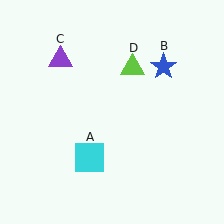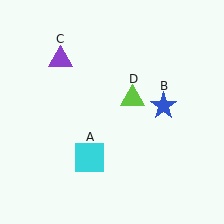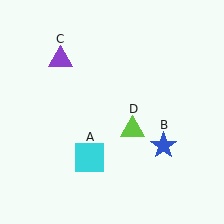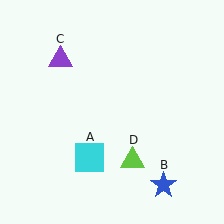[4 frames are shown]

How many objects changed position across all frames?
2 objects changed position: blue star (object B), lime triangle (object D).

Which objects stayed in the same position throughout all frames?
Cyan square (object A) and purple triangle (object C) remained stationary.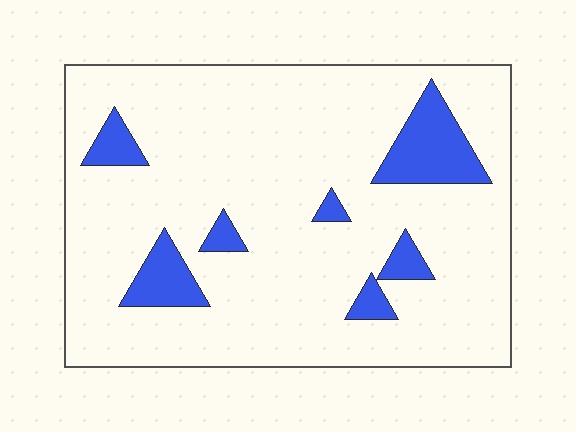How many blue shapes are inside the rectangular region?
7.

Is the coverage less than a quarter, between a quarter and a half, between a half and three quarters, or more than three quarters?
Less than a quarter.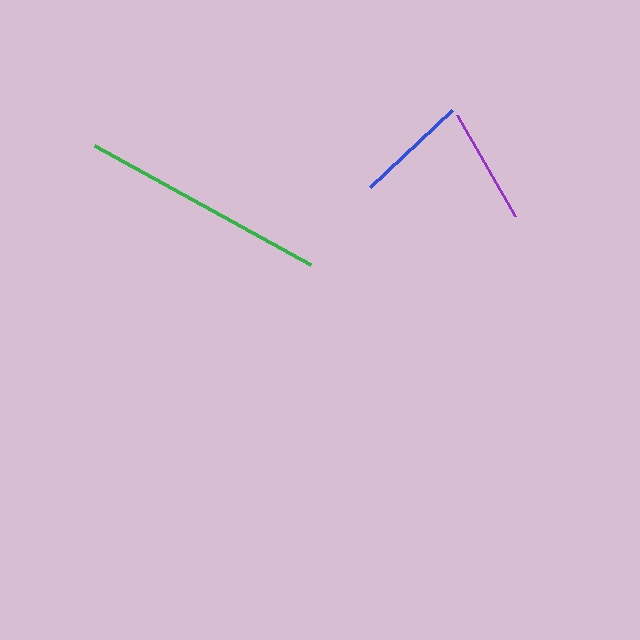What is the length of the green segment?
The green segment is approximately 247 pixels long.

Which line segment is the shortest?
The blue line is the shortest at approximately 113 pixels.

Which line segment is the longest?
The green line is the longest at approximately 247 pixels.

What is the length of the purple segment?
The purple segment is approximately 117 pixels long.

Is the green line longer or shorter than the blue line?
The green line is longer than the blue line.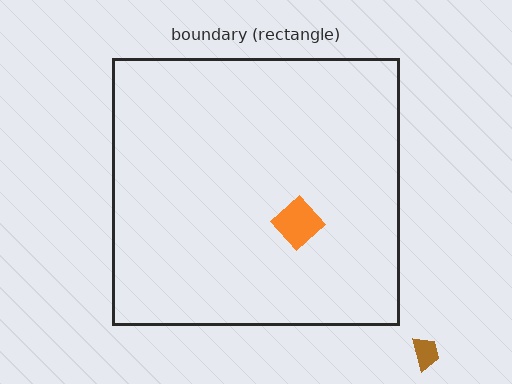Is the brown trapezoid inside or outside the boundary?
Outside.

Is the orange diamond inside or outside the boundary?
Inside.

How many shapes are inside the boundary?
1 inside, 1 outside.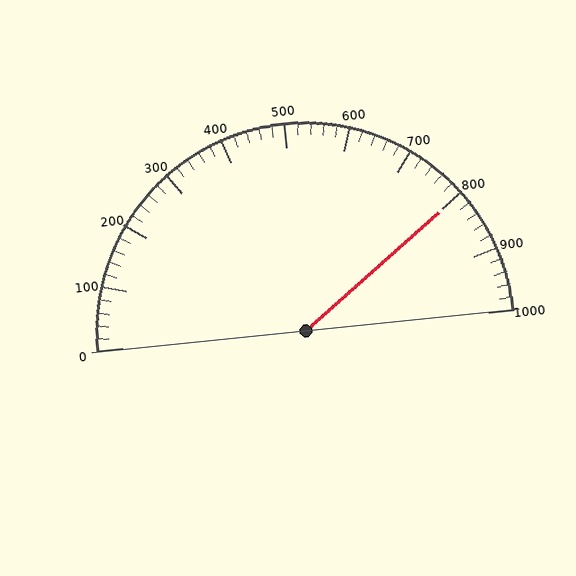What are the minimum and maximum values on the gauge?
The gauge ranges from 0 to 1000.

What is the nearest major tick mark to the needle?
The nearest major tick mark is 800.